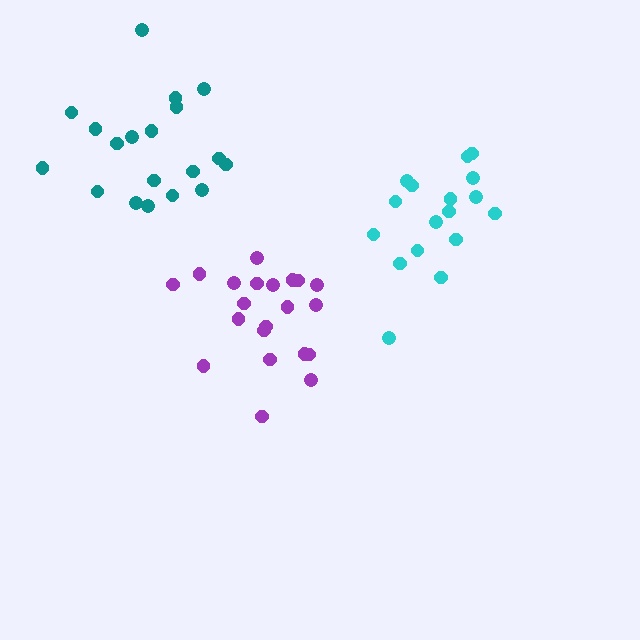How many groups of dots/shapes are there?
There are 3 groups.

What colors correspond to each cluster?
The clusters are colored: teal, cyan, purple.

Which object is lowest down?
The purple cluster is bottommost.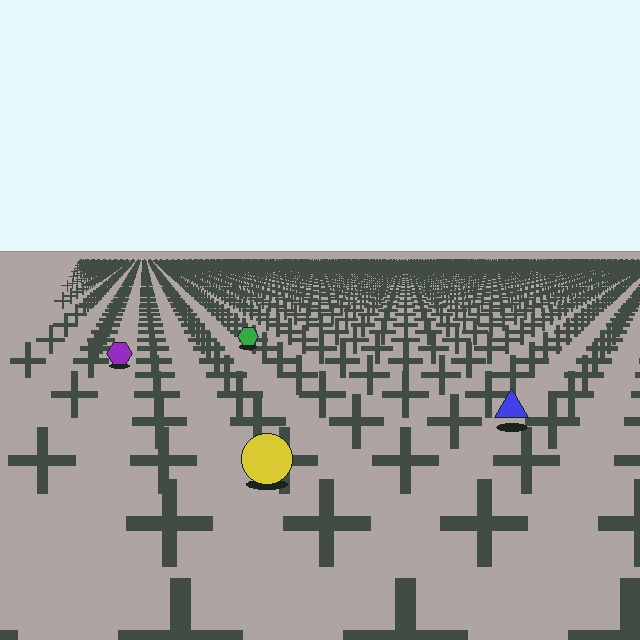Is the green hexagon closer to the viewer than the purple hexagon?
No. The purple hexagon is closer — you can tell from the texture gradient: the ground texture is coarser near it.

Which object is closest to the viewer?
The yellow circle is closest. The texture marks near it are larger and more spread out.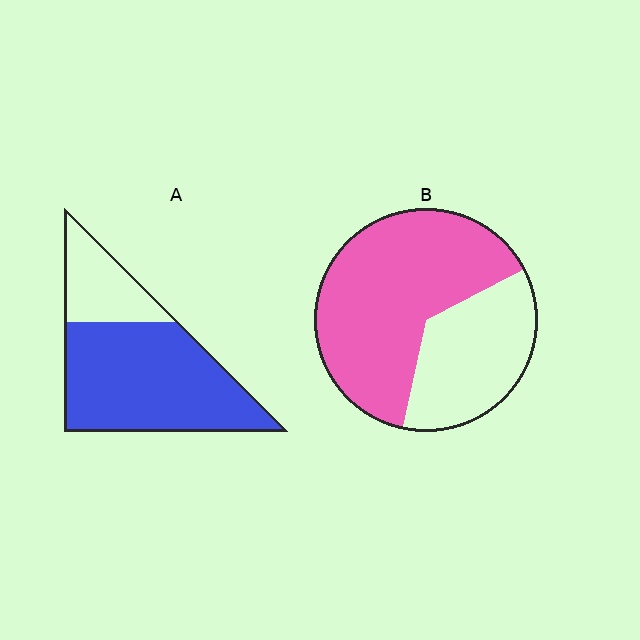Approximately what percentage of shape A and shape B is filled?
A is approximately 75% and B is approximately 65%.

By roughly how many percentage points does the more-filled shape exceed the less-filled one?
By roughly 10 percentage points (A over B).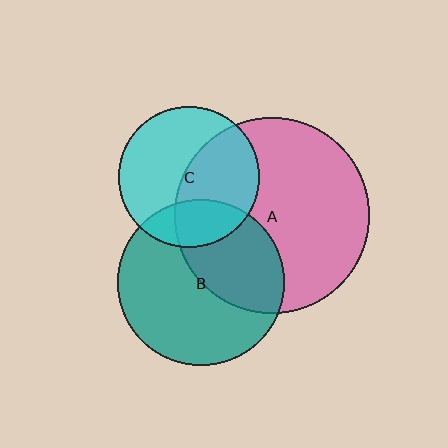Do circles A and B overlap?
Yes.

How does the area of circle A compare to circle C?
Approximately 1.9 times.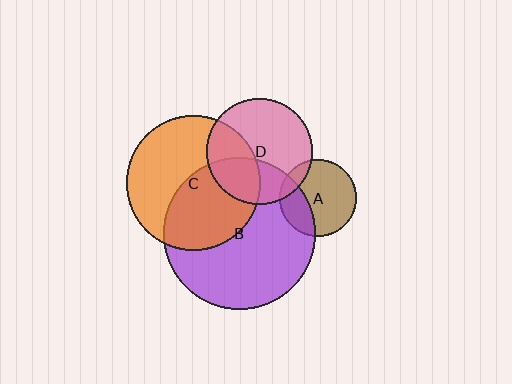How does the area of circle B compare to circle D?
Approximately 2.1 times.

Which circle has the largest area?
Circle B (purple).